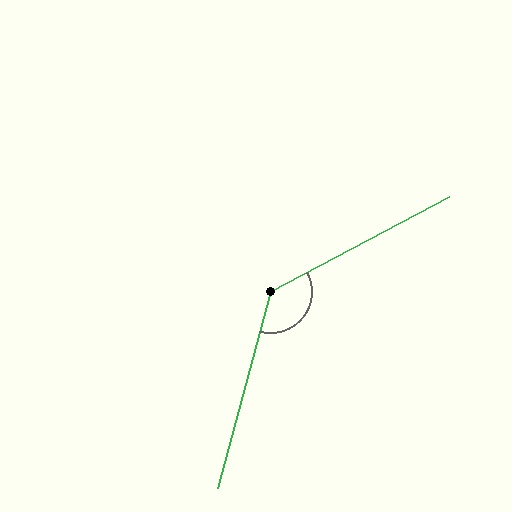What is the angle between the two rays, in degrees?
Approximately 133 degrees.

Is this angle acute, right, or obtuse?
It is obtuse.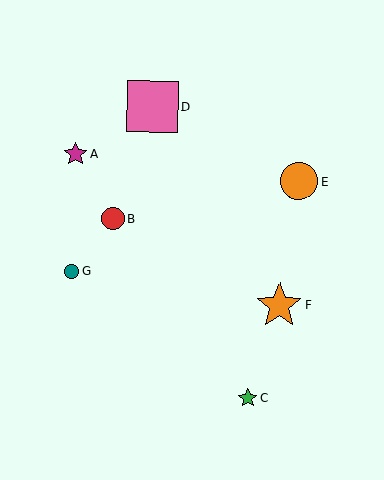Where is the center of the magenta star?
The center of the magenta star is at (75, 154).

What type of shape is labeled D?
Shape D is a pink square.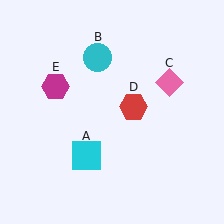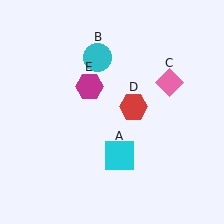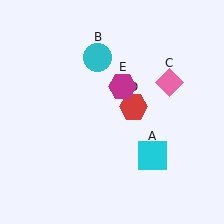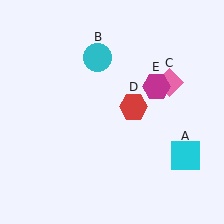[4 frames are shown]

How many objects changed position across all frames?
2 objects changed position: cyan square (object A), magenta hexagon (object E).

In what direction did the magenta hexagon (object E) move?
The magenta hexagon (object E) moved right.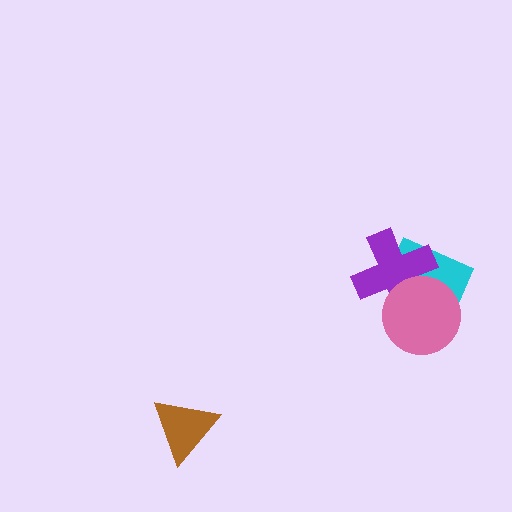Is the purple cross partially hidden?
Yes, it is partially covered by another shape.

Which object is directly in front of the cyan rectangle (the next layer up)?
The purple cross is directly in front of the cyan rectangle.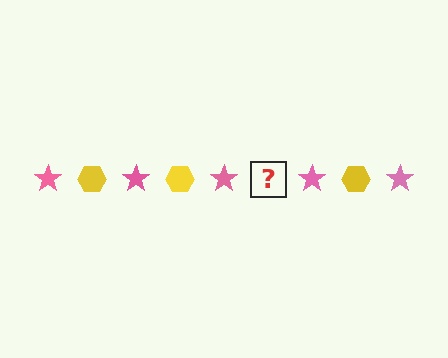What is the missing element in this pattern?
The missing element is a yellow hexagon.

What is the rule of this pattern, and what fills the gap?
The rule is that the pattern alternates between pink star and yellow hexagon. The gap should be filled with a yellow hexagon.